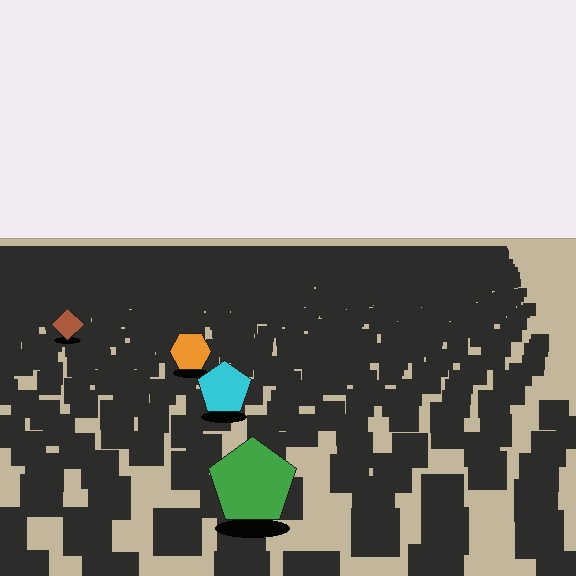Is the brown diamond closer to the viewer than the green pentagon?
No. The green pentagon is closer — you can tell from the texture gradient: the ground texture is coarser near it.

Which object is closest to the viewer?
The green pentagon is closest. The texture marks near it are larger and more spread out.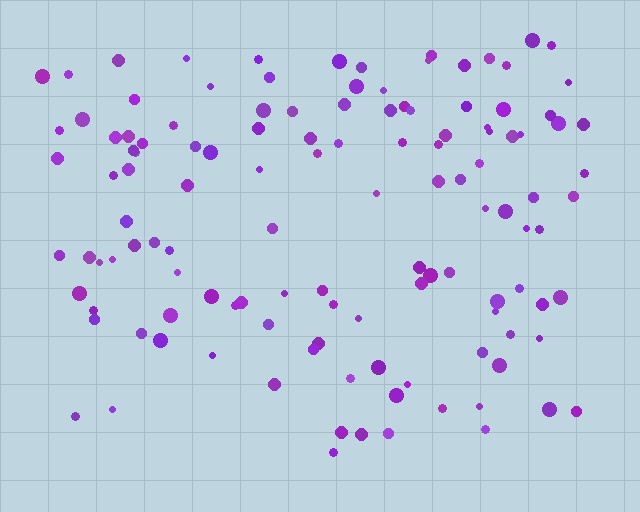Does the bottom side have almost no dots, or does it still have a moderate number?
Still a moderate number, just noticeably fewer than the top.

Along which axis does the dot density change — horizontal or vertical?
Vertical.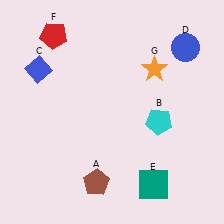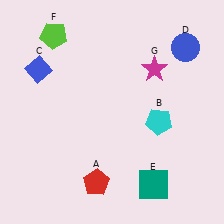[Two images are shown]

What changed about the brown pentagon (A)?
In Image 1, A is brown. In Image 2, it changed to red.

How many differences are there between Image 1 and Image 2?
There are 3 differences between the two images.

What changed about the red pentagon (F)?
In Image 1, F is red. In Image 2, it changed to lime.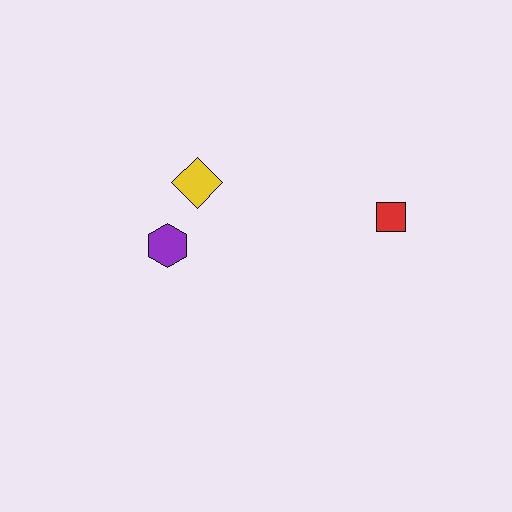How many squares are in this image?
There is 1 square.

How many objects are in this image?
There are 3 objects.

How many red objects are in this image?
There is 1 red object.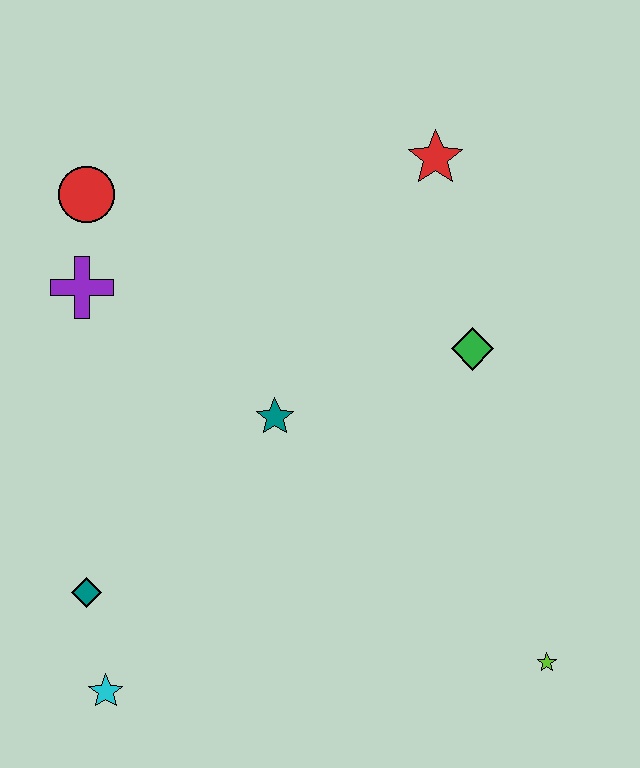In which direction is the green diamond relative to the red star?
The green diamond is below the red star.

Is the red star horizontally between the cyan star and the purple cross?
No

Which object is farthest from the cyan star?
The red star is farthest from the cyan star.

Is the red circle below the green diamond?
No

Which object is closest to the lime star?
The green diamond is closest to the lime star.